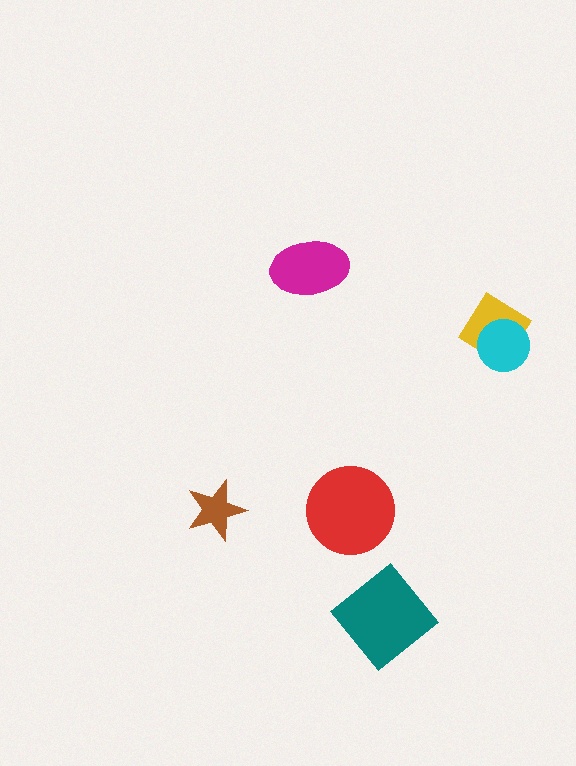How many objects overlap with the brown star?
0 objects overlap with the brown star.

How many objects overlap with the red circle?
0 objects overlap with the red circle.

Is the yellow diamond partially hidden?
Yes, it is partially covered by another shape.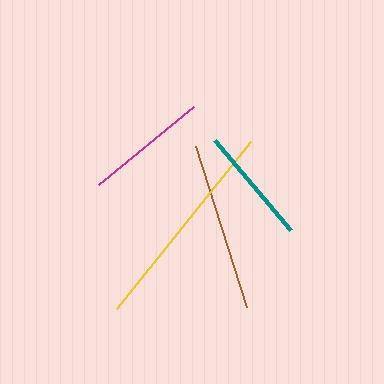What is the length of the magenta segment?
The magenta segment is approximately 123 pixels long.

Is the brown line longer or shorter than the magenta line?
The brown line is longer than the magenta line.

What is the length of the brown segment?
The brown segment is approximately 169 pixels long.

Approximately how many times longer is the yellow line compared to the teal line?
The yellow line is approximately 1.8 times the length of the teal line.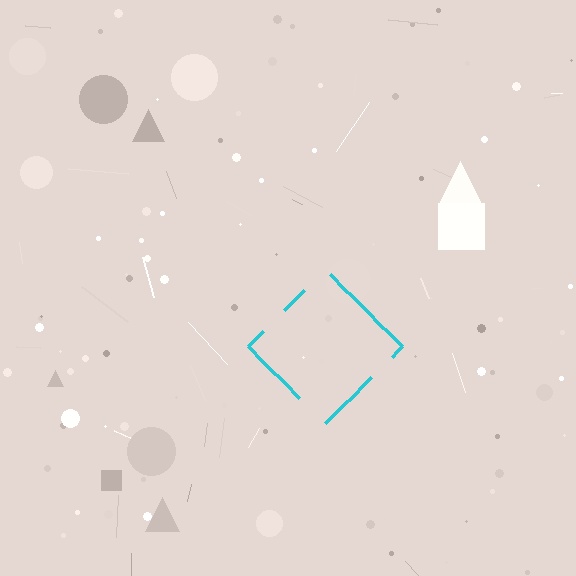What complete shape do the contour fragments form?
The contour fragments form a diamond.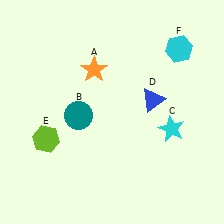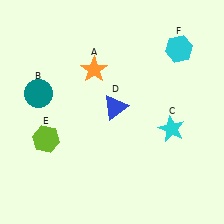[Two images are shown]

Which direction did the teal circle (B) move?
The teal circle (B) moved left.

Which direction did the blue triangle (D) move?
The blue triangle (D) moved left.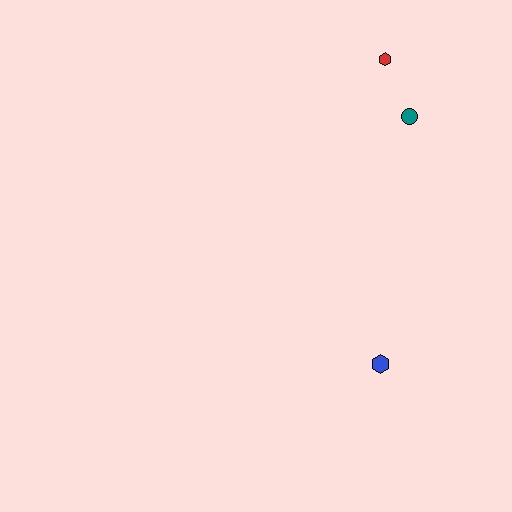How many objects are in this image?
There are 3 objects.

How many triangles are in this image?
There are no triangles.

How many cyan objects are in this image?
There are no cyan objects.